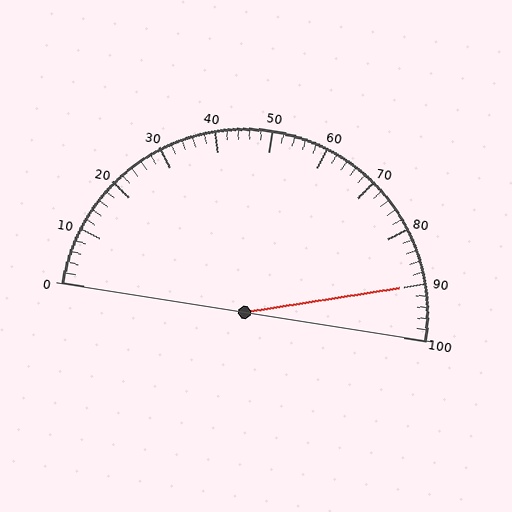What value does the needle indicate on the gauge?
The needle indicates approximately 90.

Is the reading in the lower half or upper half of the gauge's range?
The reading is in the upper half of the range (0 to 100).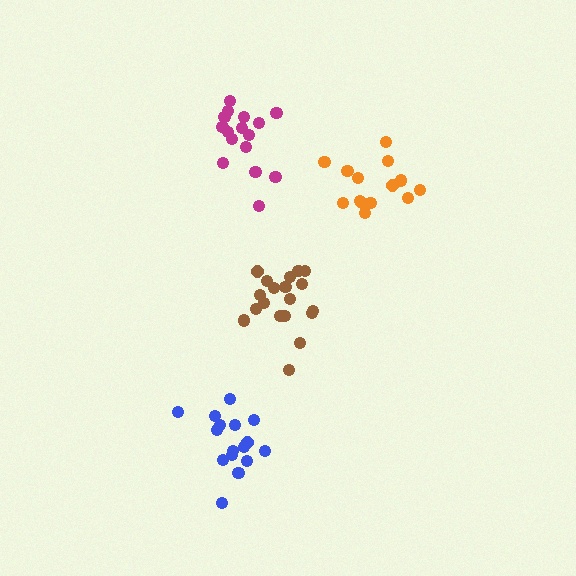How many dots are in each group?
Group 1: 19 dots, Group 2: 16 dots, Group 3: 15 dots, Group 4: 17 dots (67 total).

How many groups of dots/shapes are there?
There are 4 groups.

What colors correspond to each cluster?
The clusters are colored: brown, blue, orange, magenta.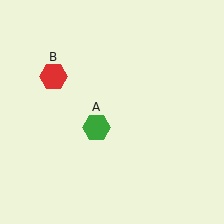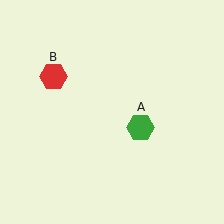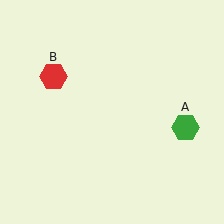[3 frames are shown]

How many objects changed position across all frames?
1 object changed position: green hexagon (object A).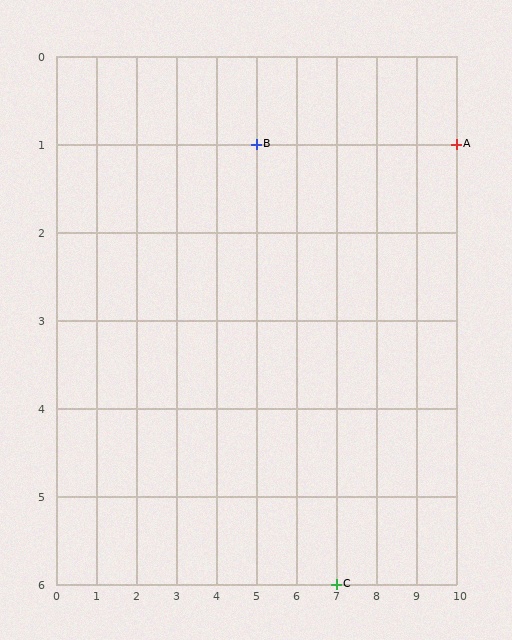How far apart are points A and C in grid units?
Points A and C are 3 columns and 5 rows apart (about 5.8 grid units diagonally).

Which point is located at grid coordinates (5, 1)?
Point B is at (5, 1).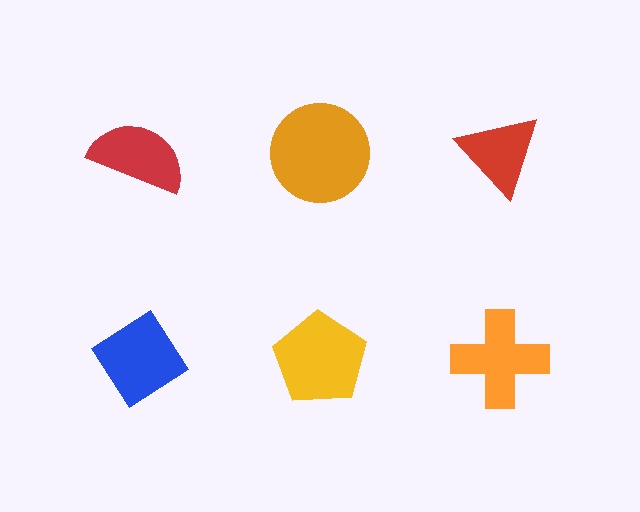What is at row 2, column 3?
An orange cross.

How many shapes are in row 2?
3 shapes.